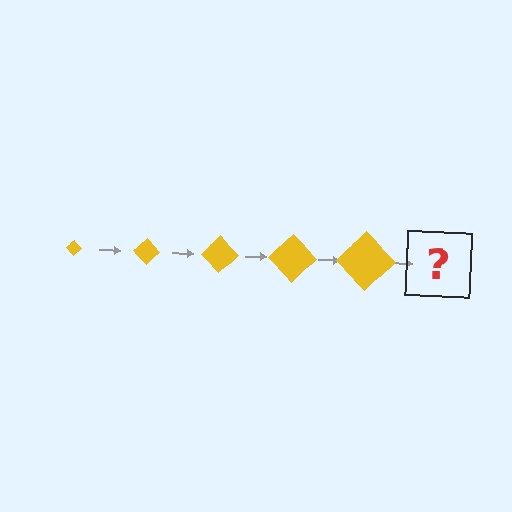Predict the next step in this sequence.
The next step is a yellow diamond, larger than the previous one.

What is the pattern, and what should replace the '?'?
The pattern is that the diamond gets progressively larger each step. The '?' should be a yellow diamond, larger than the previous one.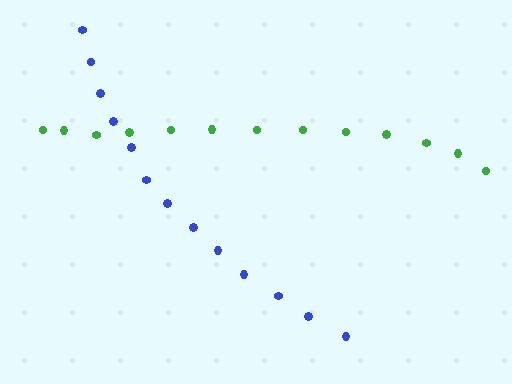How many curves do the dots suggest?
There are 2 distinct paths.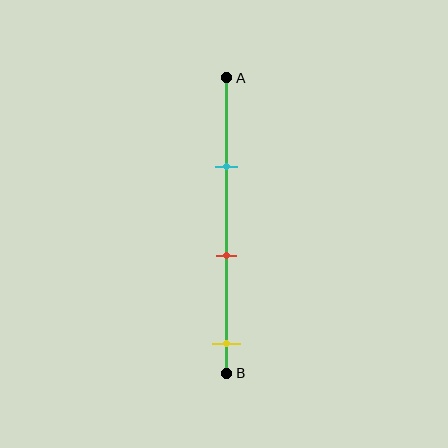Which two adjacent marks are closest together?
The cyan and red marks are the closest adjacent pair.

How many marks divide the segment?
There are 3 marks dividing the segment.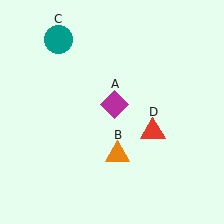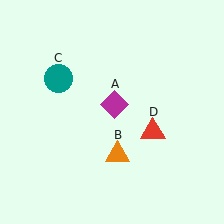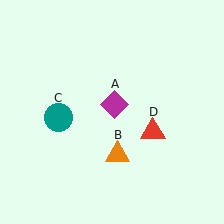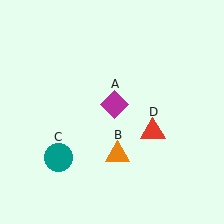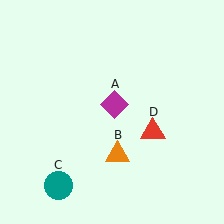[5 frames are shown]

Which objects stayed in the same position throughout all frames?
Magenta diamond (object A) and orange triangle (object B) and red triangle (object D) remained stationary.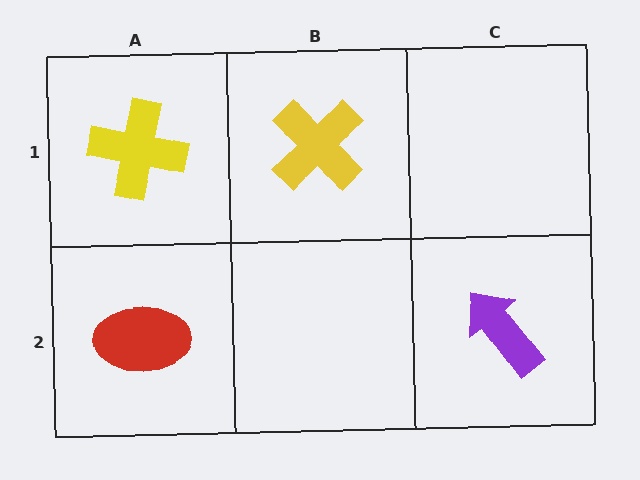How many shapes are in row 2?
2 shapes.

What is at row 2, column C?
A purple arrow.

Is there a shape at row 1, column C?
No, that cell is empty.